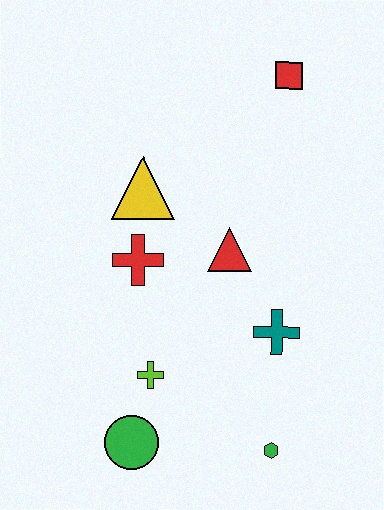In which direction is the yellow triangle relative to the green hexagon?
The yellow triangle is above the green hexagon.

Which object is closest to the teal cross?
The red triangle is closest to the teal cross.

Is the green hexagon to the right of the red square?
No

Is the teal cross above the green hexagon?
Yes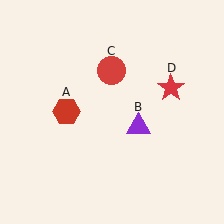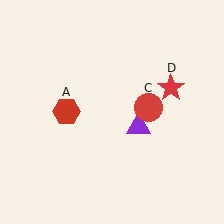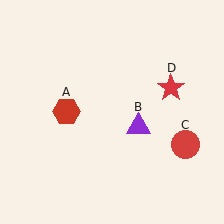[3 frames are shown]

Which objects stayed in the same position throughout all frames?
Red hexagon (object A) and purple triangle (object B) and red star (object D) remained stationary.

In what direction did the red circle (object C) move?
The red circle (object C) moved down and to the right.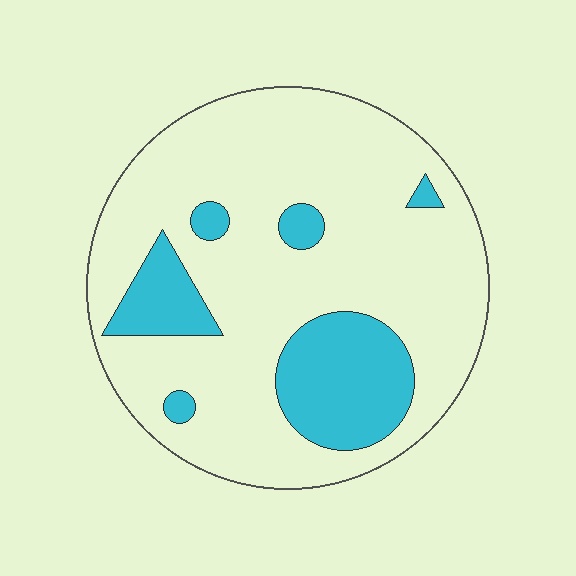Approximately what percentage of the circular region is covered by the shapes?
Approximately 20%.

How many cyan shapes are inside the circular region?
6.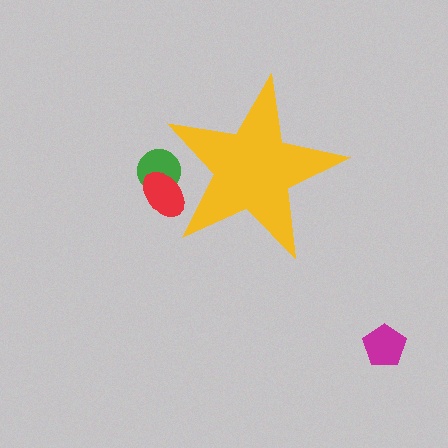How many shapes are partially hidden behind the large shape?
2 shapes are partially hidden.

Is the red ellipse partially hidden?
Yes, the red ellipse is partially hidden behind the yellow star.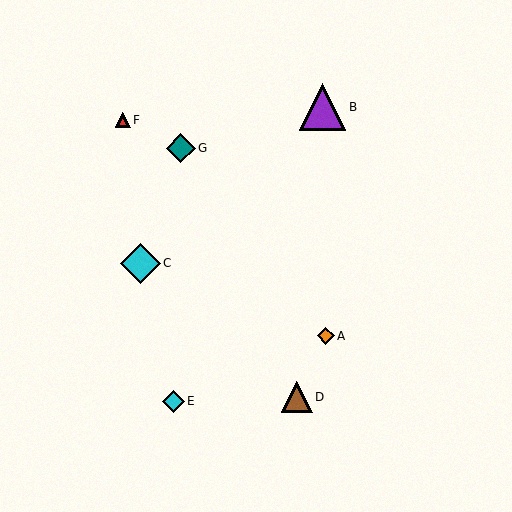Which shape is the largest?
The purple triangle (labeled B) is the largest.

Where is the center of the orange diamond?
The center of the orange diamond is at (326, 336).